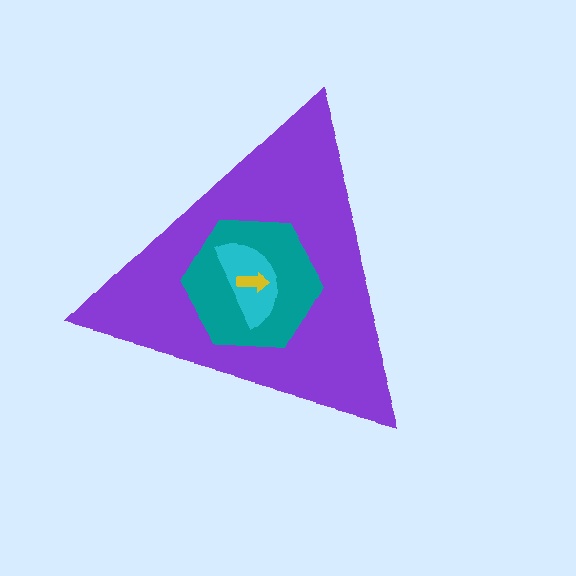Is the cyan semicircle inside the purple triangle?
Yes.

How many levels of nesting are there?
4.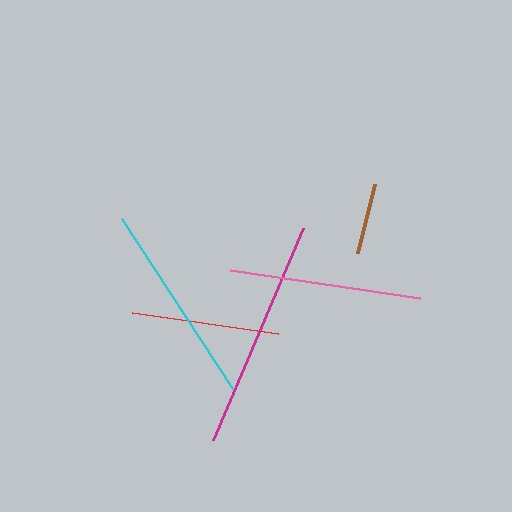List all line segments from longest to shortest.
From longest to shortest: magenta, cyan, pink, red, brown.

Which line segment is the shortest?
The brown line is the shortest at approximately 71 pixels.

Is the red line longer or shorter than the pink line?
The pink line is longer than the red line.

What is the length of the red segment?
The red segment is approximately 148 pixels long.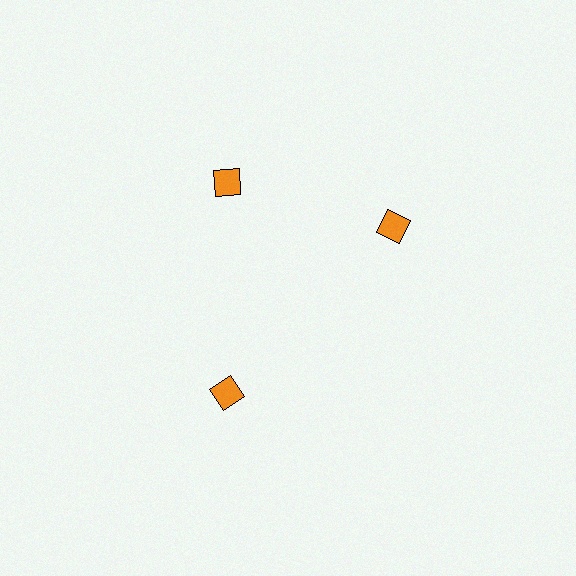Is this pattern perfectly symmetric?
No. The 3 orange squares are arranged in a ring, but one element near the 3 o'clock position is rotated out of alignment along the ring, breaking the 3-fold rotational symmetry.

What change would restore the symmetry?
The symmetry would be restored by rotating it back into even spacing with its neighbors so that all 3 squares sit at equal angles and equal distance from the center.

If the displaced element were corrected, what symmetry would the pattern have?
It would have 3-fold rotational symmetry — the pattern would map onto itself every 120 degrees.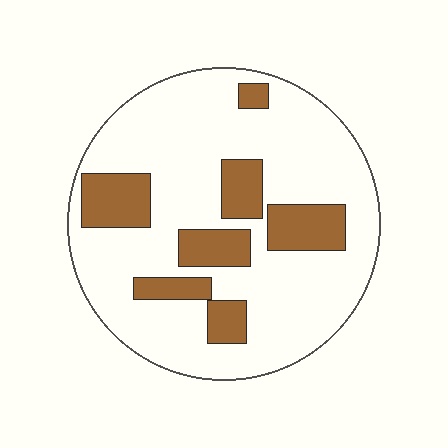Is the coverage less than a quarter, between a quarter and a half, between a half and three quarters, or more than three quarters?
Less than a quarter.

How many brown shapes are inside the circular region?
7.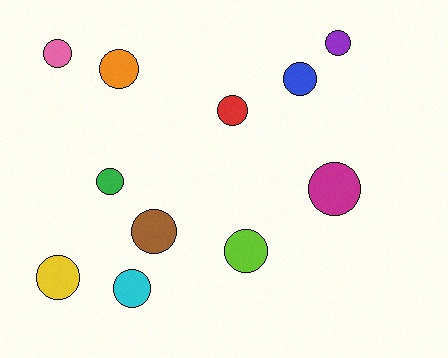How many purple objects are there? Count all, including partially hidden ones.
There is 1 purple object.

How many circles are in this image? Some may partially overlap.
There are 11 circles.